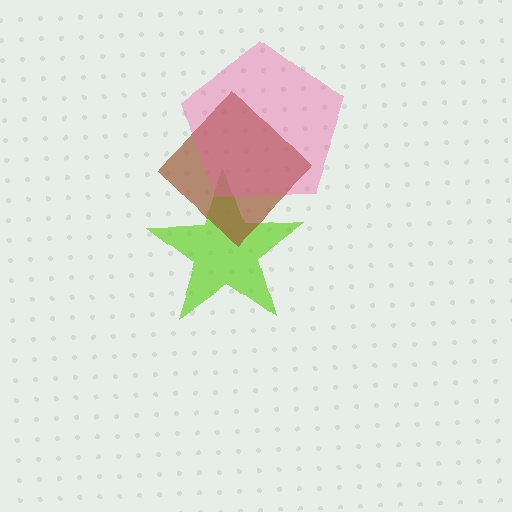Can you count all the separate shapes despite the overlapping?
Yes, there are 3 separate shapes.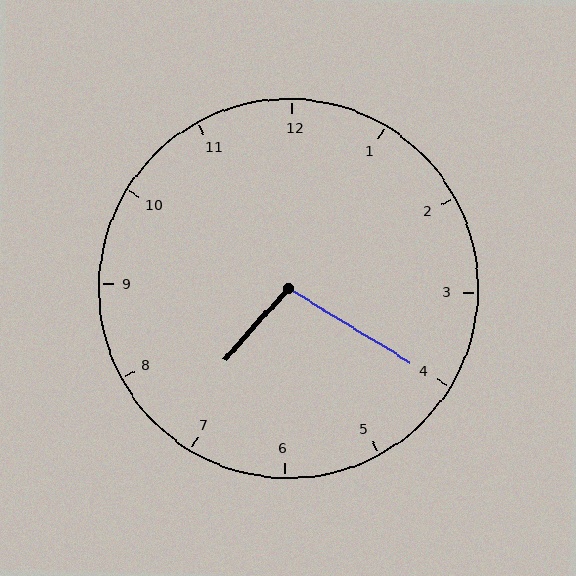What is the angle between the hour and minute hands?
Approximately 100 degrees.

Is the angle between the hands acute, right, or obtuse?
It is obtuse.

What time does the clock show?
7:20.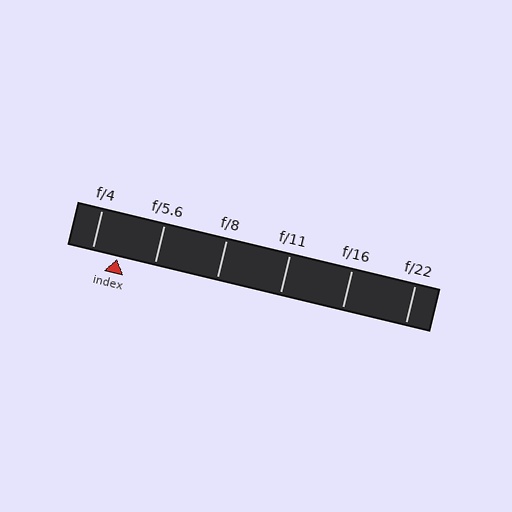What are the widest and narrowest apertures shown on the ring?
The widest aperture shown is f/4 and the narrowest is f/22.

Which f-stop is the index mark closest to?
The index mark is closest to f/4.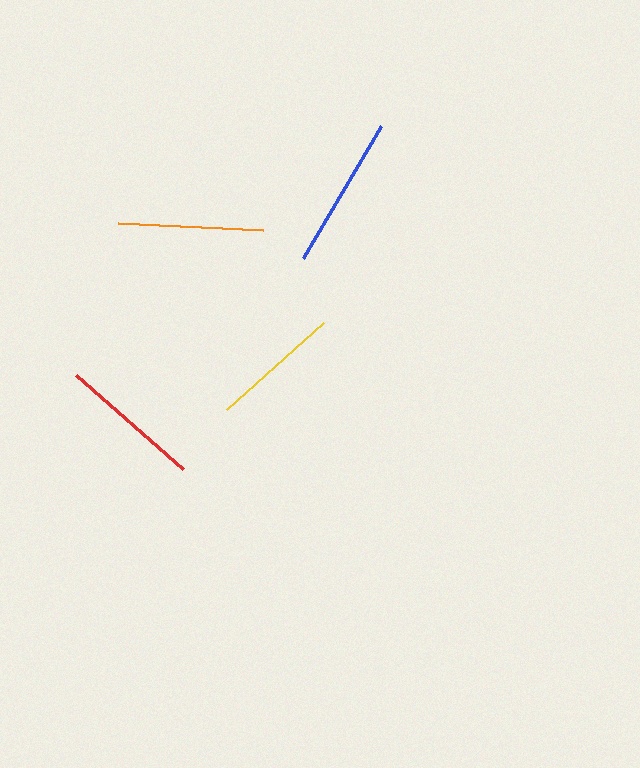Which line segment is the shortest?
The yellow line is the shortest at approximately 130 pixels.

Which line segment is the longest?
The blue line is the longest at approximately 153 pixels.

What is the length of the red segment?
The red segment is approximately 142 pixels long.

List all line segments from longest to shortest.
From longest to shortest: blue, orange, red, yellow.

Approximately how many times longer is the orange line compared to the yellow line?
The orange line is approximately 1.1 times the length of the yellow line.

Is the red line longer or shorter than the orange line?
The orange line is longer than the red line.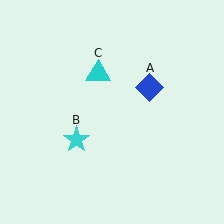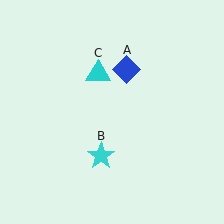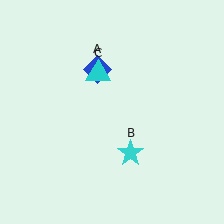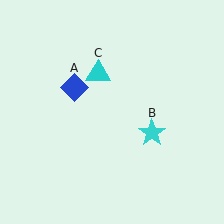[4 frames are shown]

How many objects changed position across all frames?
2 objects changed position: blue diamond (object A), cyan star (object B).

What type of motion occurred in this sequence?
The blue diamond (object A), cyan star (object B) rotated counterclockwise around the center of the scene.